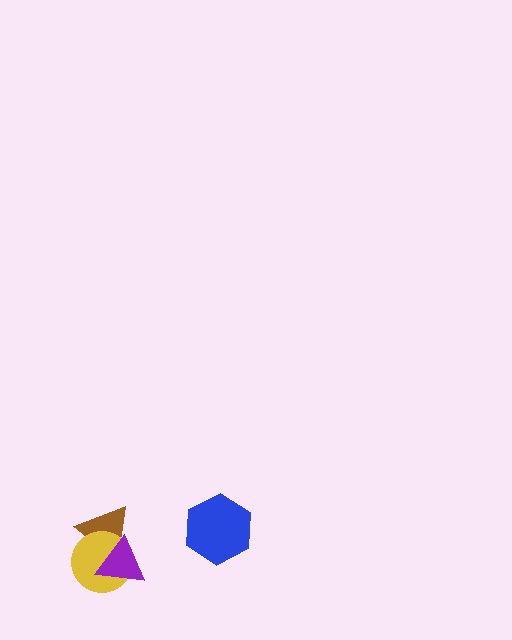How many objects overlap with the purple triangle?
2 objects overlap with the purple triangle.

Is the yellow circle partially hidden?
Yes, it is partially covered by another shape.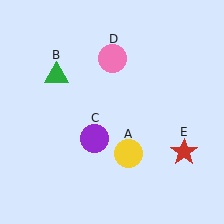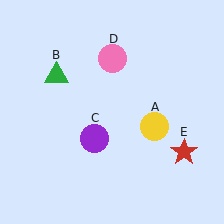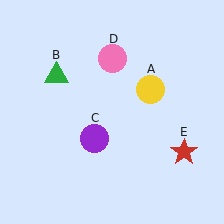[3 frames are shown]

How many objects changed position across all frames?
1 object changed position: yellow circle (object A).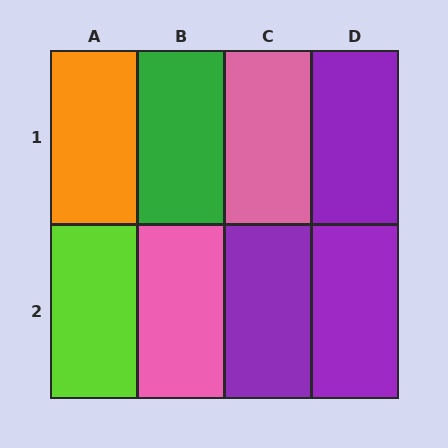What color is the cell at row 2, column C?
Purple.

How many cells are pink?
2 cells are pink.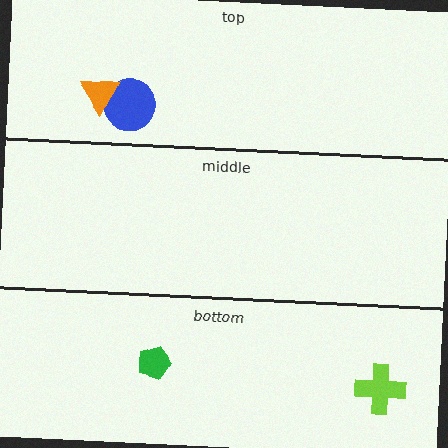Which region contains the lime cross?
The bottom region.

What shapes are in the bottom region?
The green pentagon, the lime cross.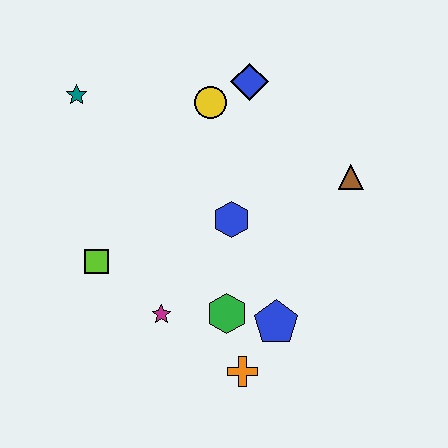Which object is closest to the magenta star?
The green hexagon is closest to the magenta star.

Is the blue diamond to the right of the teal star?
Yes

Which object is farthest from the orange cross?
The teal star is farthest from the orange cross.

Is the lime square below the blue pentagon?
No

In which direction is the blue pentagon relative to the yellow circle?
The blue pentagon is below the yellow circle.